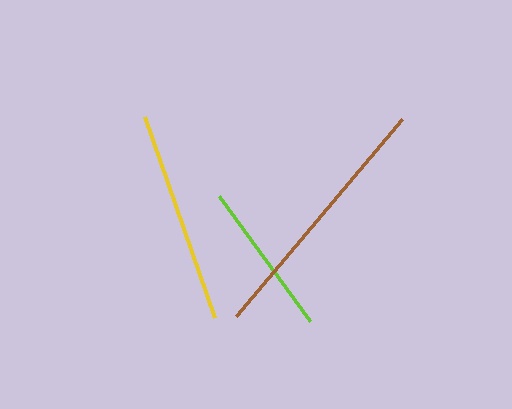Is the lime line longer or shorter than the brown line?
The brown line is longer than the lime line.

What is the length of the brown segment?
The brown segment is approximately 258 pixels long.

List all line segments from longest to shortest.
From longest to shortest: brown, yellow, lime.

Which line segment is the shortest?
The lime line is the shortest at approximately 155 pixels.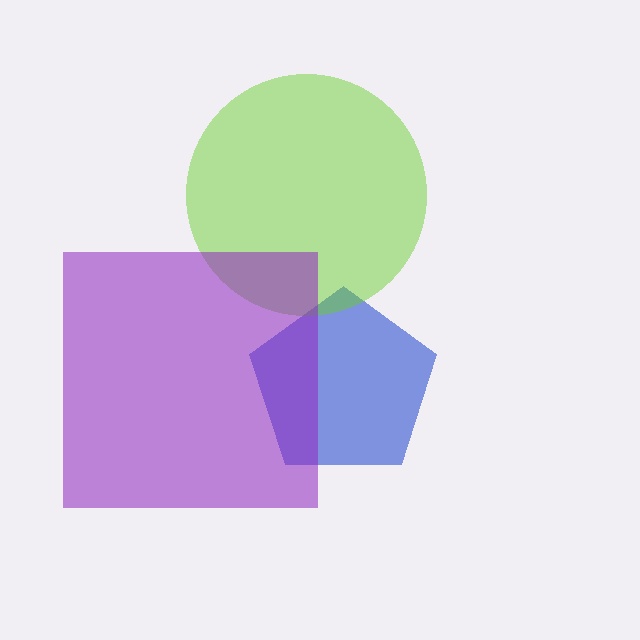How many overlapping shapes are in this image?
There are 3 overlapping shapes in the image.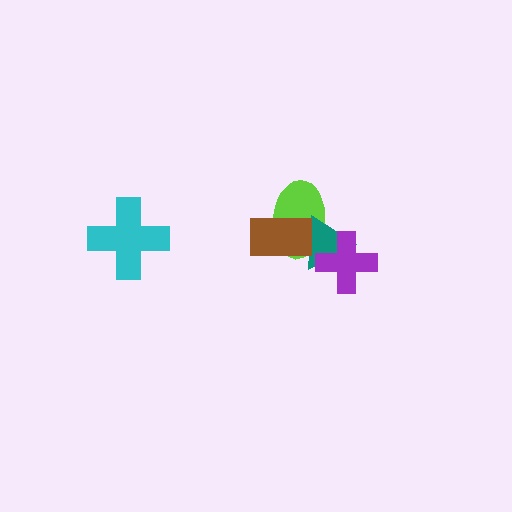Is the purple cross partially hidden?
No, no other shape covers it.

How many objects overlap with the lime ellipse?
2 objects overlap with the lime ellipse.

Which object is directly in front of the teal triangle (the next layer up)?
The brown rectangle is directly in front of the teal triangle.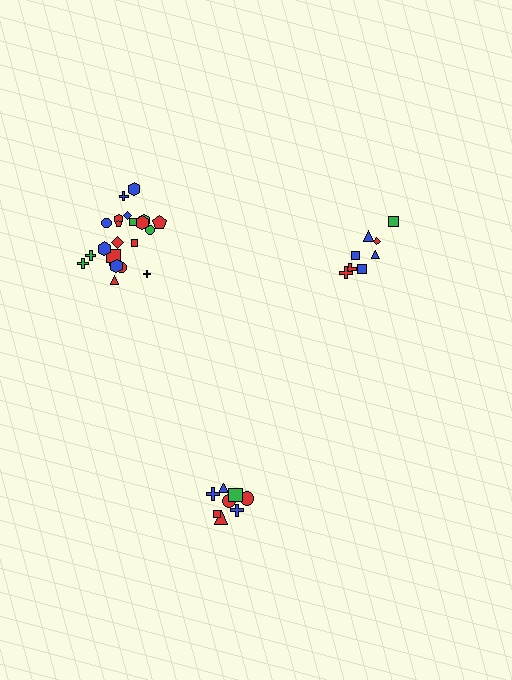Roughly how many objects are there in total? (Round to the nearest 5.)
Roughly 40 objects in total.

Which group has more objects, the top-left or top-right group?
The top-left group.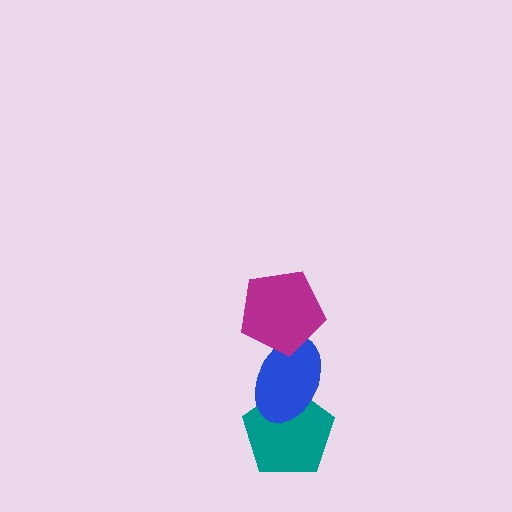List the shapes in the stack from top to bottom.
From top to bottom: the magenta pentagon, the blue ellipse, the teal pentagon.